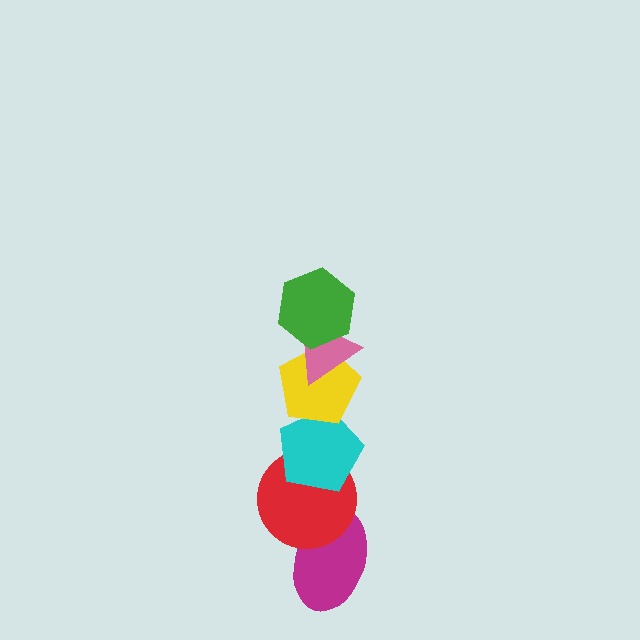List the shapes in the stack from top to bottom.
From top to bottom: the green hexagon, the pink triangle, the yellow pentagon, the cyan pentagon, the red circle, the magenta ellipse.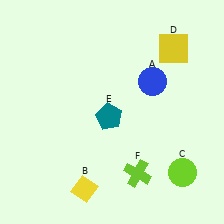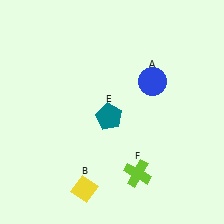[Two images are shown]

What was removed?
The yellow square (D), the lime circle (C) were removed in Image 2.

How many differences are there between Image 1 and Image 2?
There are 2 differences between the two images.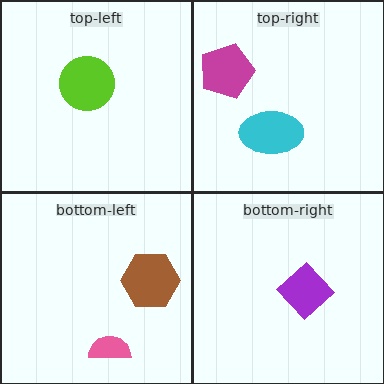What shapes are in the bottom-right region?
The purple diamond.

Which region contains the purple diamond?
The bottom-right region.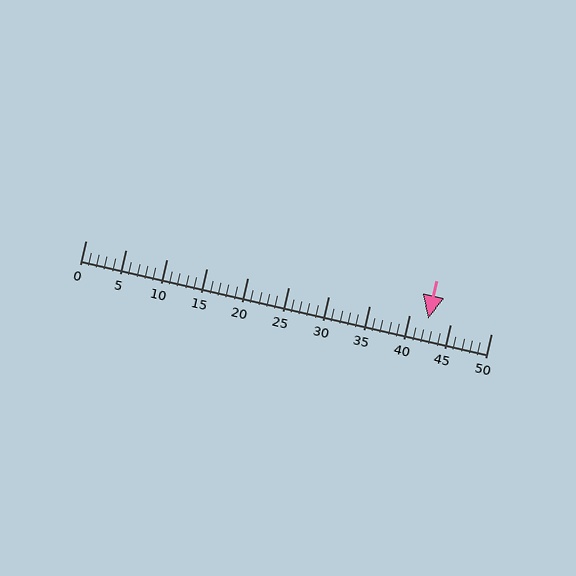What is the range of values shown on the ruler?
The ruler shows values from 0 to 50.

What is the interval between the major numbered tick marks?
The major tick marks are spaced 5 units apart.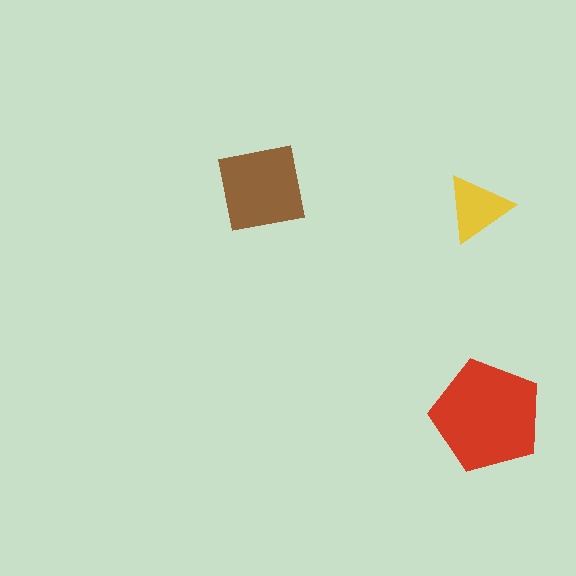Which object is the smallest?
The yellow triangle.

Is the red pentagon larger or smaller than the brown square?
Larger.